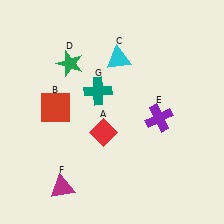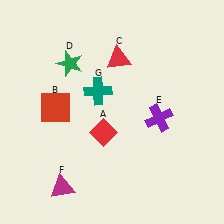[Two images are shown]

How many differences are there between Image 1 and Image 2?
There is 1 difference between the two images.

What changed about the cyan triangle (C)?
In Image 1, C is cyan. In Image 2, it changed to red.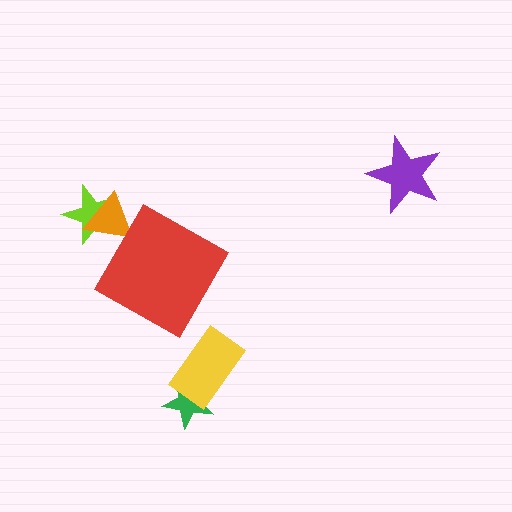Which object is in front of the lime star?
The orange triangle is in front of the lime star.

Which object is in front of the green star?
The yellow rectangle is in front of the green star.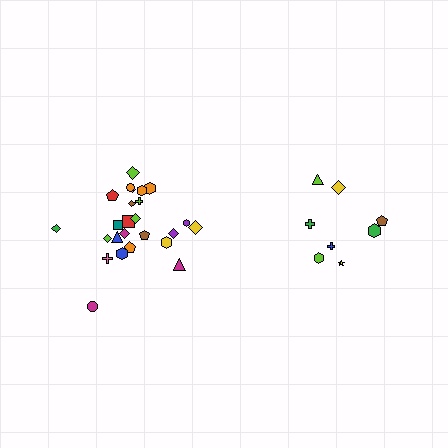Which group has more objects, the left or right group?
The left group.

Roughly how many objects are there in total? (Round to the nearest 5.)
Roughly 35 objects in total.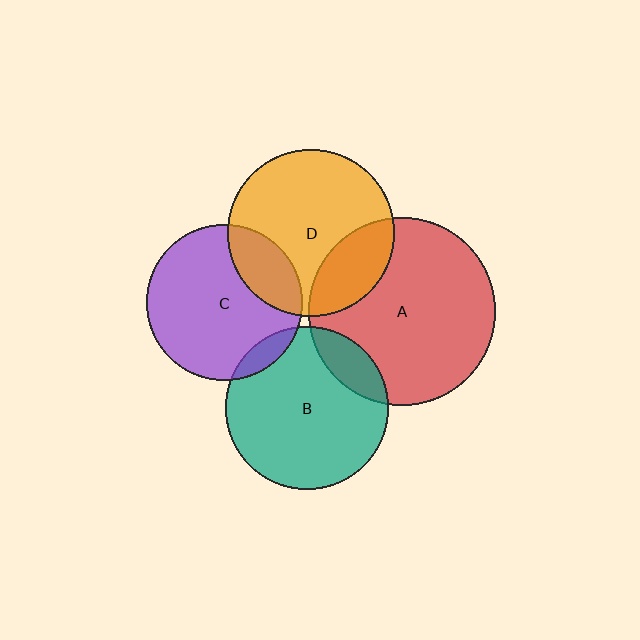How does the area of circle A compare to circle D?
Approximately 1.3 times.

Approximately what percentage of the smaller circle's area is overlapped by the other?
Approximately 25%.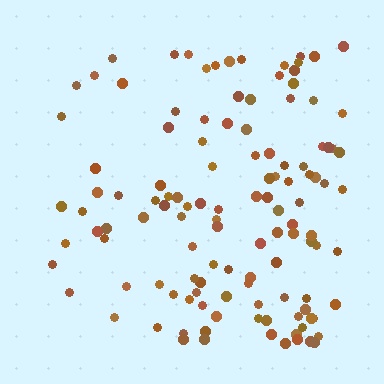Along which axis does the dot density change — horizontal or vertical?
Horizontal.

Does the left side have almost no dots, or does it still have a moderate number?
Still a moderate number, just noticeably fewer than the right.